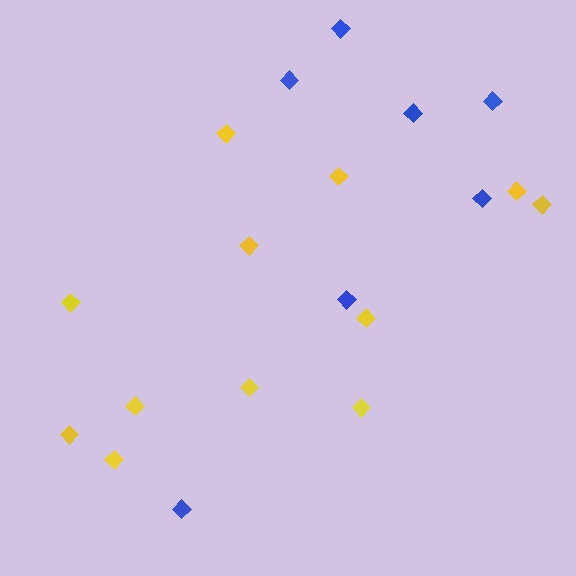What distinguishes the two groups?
There are 2 groups: one group of blue diamonds (7) and one group of yellow diamonds (12).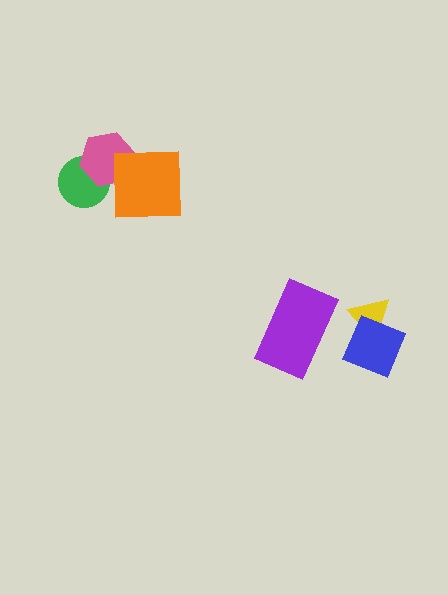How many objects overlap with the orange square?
1 object overlaps with the orange square.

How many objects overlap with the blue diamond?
1 object overlaps with the blue diamond.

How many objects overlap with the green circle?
1 object overlaps with the green circle.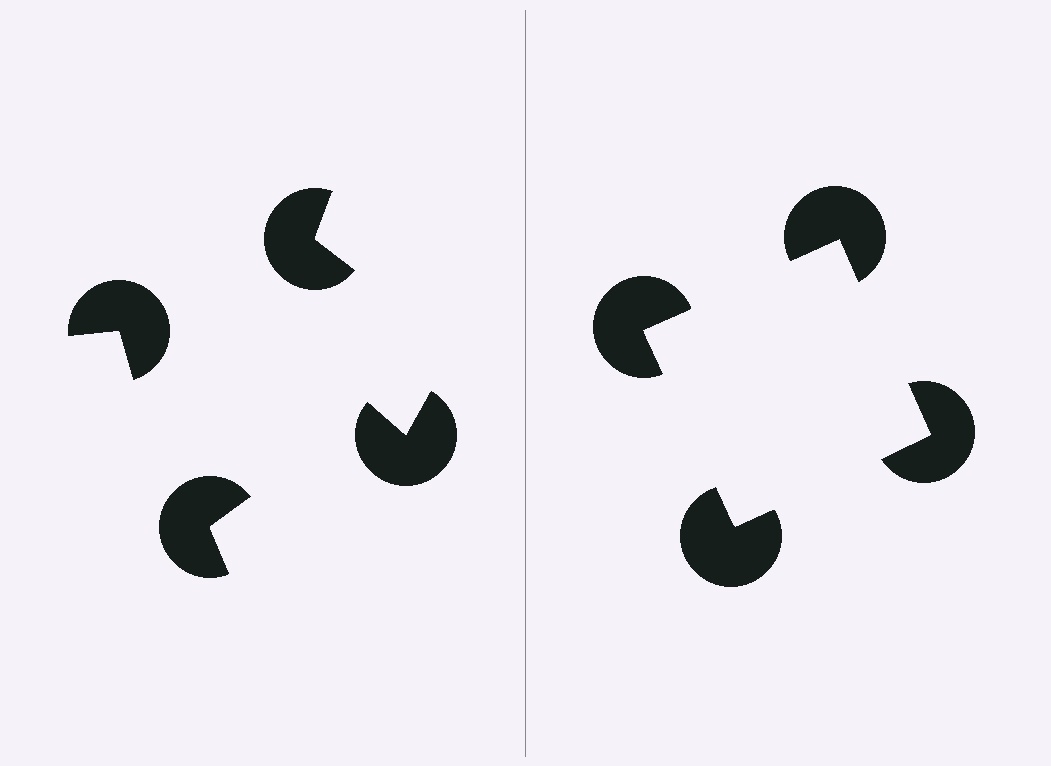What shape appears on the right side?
An illusory square.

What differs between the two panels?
The pac-man discs are positioned identically on both sides; only the wedge orientations differ. On the right they align to a square; on the left they are misaligned.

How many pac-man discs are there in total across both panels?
8 — 4 on each side.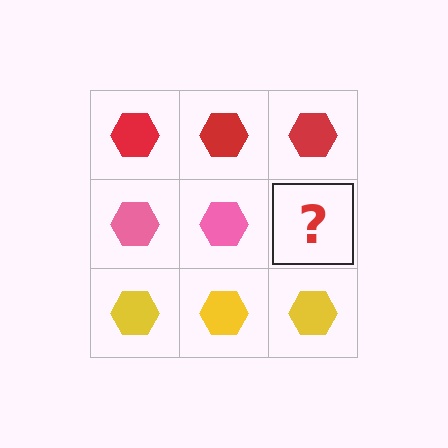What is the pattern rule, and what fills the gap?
The rule is that each row has a consistent color. The gap should be filled with a pink hexagon.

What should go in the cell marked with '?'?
The missing cell should contain a pink hexagon.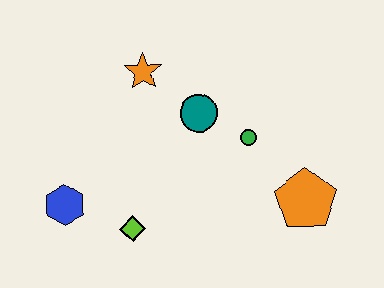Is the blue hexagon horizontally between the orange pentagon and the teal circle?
No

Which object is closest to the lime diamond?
The blue hexagon is closest to the lime diamond.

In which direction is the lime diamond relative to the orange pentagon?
The lime diamond is to the left of the orange pentagon.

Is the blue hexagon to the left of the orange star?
Yes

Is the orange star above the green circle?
Yes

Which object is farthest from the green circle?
The blue hexagon is farthest from the green circle.